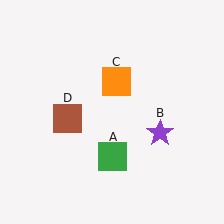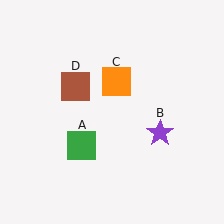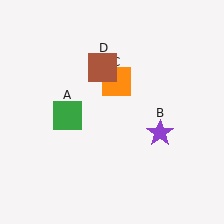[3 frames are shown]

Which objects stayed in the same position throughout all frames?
Purple star (object B) and orange square (object C) remained stationary.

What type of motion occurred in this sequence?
The green square (object A), brown square (object D) rotated clockwise around the center of the scene.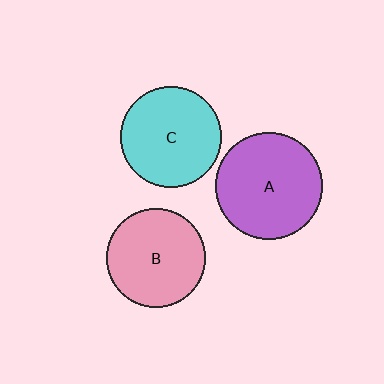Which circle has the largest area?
Circle A (purple).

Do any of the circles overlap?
No, none of the circles overlap.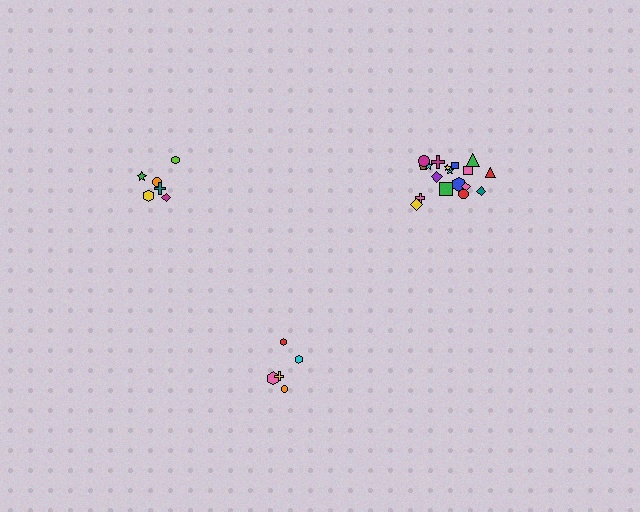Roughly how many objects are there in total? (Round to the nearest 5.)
Roughly 30 objects in total.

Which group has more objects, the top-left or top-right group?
The top-right group.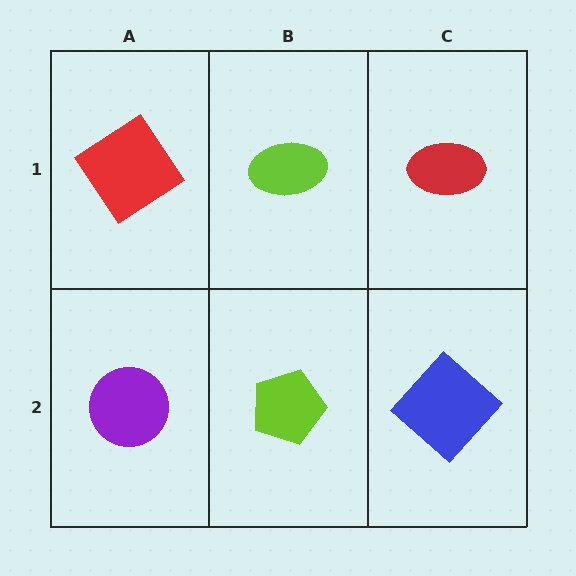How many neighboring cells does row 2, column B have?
3.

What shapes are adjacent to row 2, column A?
A red diamond (row 1, column A), a lime pentagon (row 2, column B).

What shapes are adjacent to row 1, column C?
A blue diamond (row 2, column C), a lime ellipse (row 1, column B).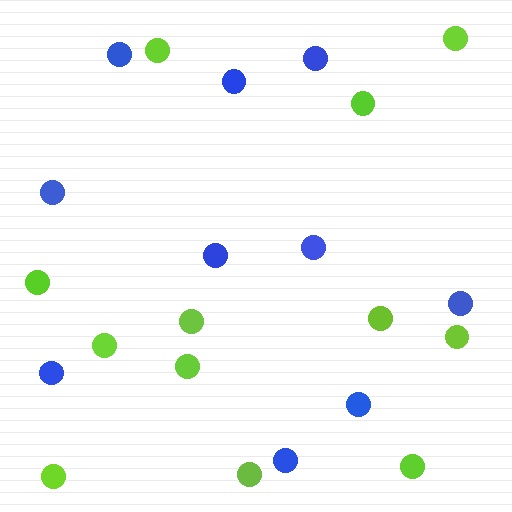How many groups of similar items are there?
There are 2 groups: one group of lime circles (12) and one group of blue circles (10).